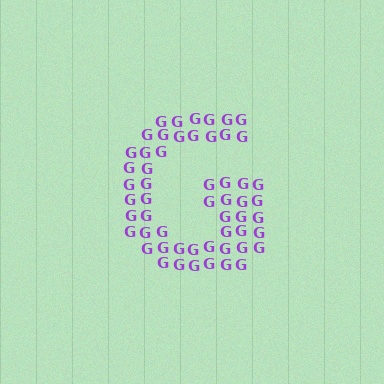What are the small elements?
The small elements are letter G's.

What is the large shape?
The large shape is the letter G.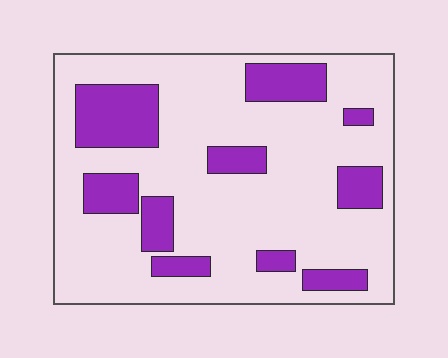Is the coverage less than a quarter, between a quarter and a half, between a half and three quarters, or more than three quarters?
Less than a quarter.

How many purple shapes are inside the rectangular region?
10.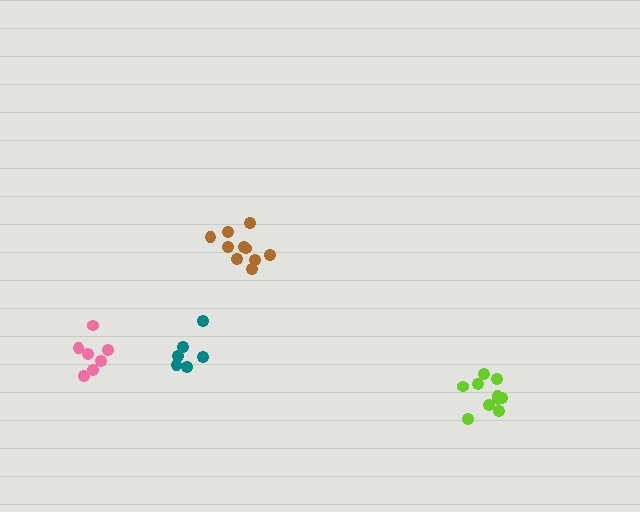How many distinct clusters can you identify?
There are 4 distinct clusters.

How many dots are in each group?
Group 1: 10 dots, Group 2: 10 dots, Group 3: 6 dots, Group 4: 7 dots (33 total).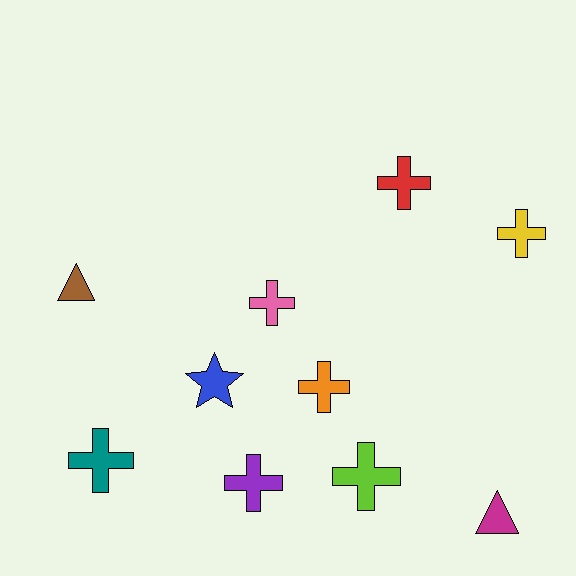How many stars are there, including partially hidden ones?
There is 1 star.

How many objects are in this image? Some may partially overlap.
There are 10 objects.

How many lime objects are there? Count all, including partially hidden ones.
There is 1 lime object.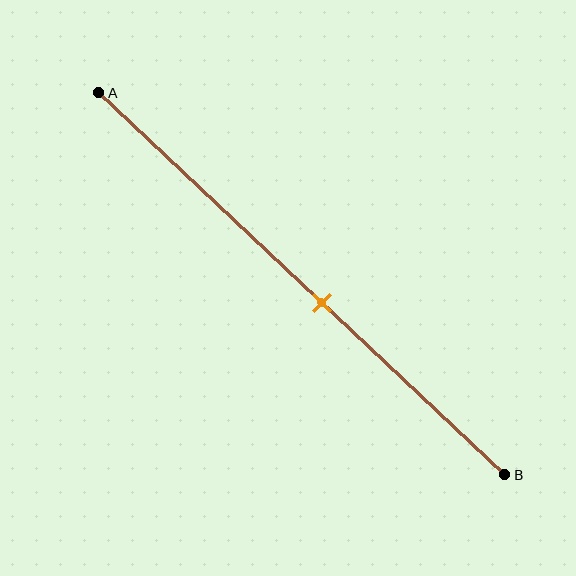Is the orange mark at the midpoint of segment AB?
No, the mark is at about 55% from A, not at the 50% midpoint.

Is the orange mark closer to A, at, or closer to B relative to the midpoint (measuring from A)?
The orange mark is closer to point B than the midpoint of segment AB.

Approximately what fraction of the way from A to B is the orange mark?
The orange mark is approximately 55% of the way from A to B.